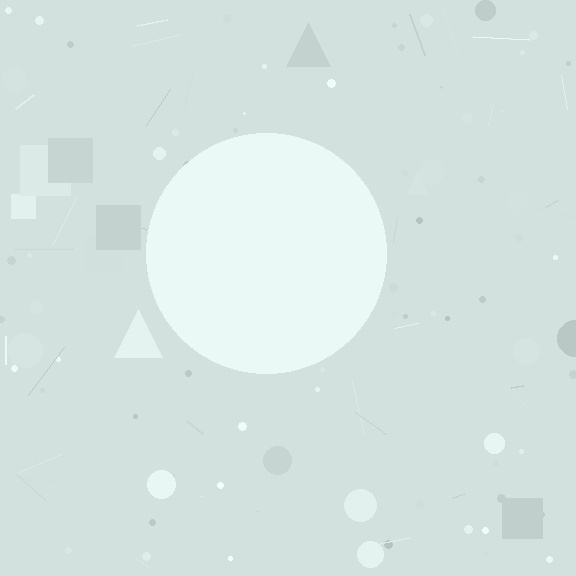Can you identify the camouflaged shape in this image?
The camouflaged shape is a circle.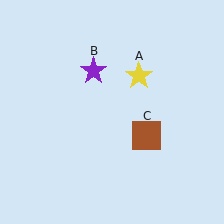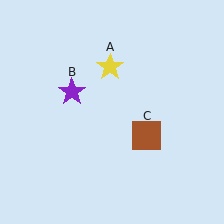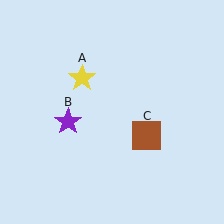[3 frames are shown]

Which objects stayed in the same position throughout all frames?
Brown square (object C) remained stationary.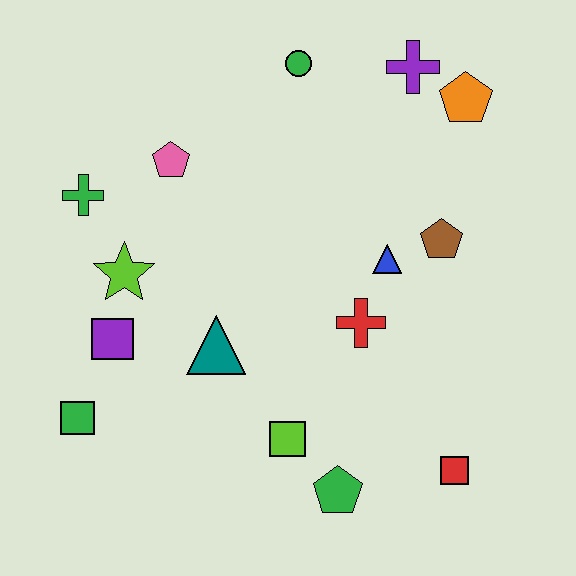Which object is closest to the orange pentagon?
The purple cross is closest to the orange pentagon.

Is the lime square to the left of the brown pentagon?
Yes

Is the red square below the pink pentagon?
Yes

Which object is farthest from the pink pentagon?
The red square is farthest from the pink pentagon.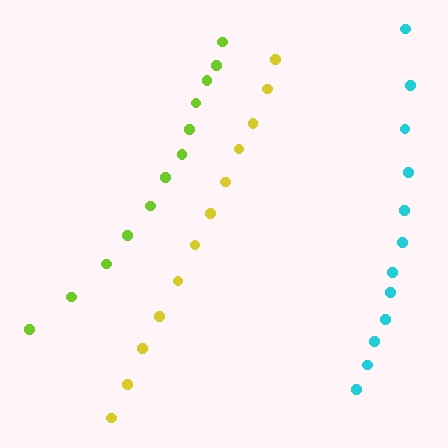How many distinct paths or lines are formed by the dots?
There are 3 distinct paths.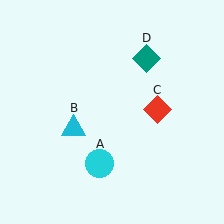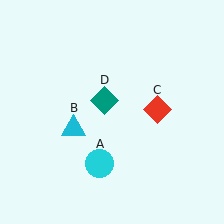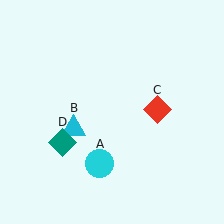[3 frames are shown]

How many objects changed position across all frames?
1 object changed position: teal diamond (object D).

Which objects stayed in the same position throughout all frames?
Cyan circle (object A) and cyan triangle (object B) and red diamond (object C) remained stationary.